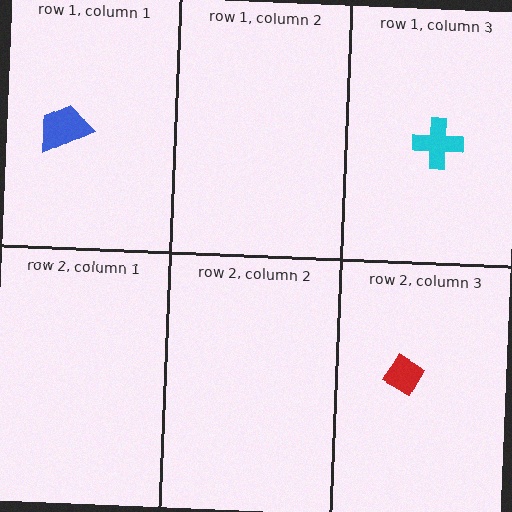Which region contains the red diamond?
The row 2, column 3 region.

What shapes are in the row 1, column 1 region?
The blue trapezoid.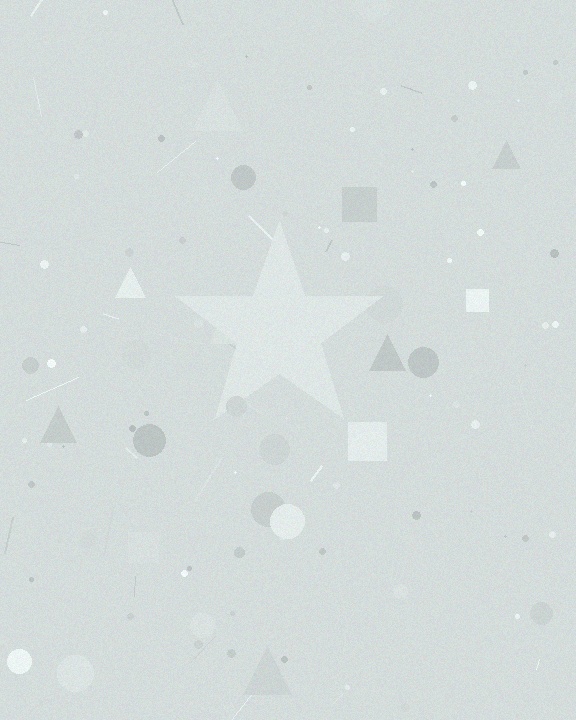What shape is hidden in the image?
A star is hidden in the image.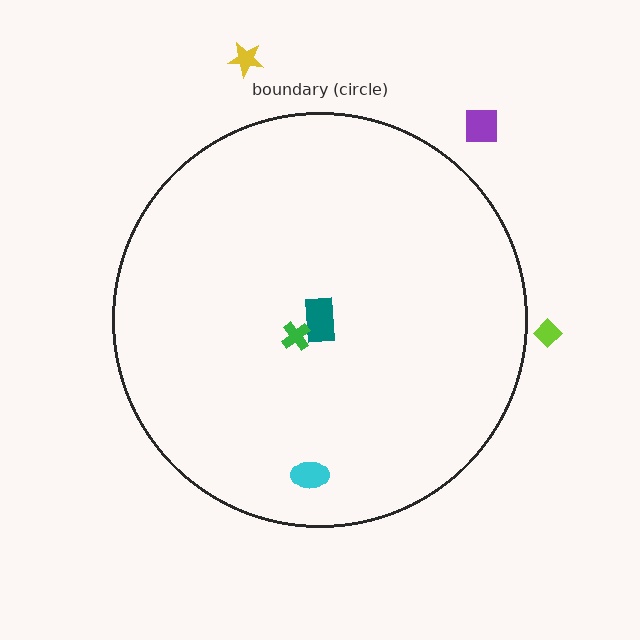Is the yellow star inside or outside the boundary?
Outside.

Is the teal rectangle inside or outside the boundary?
Inside.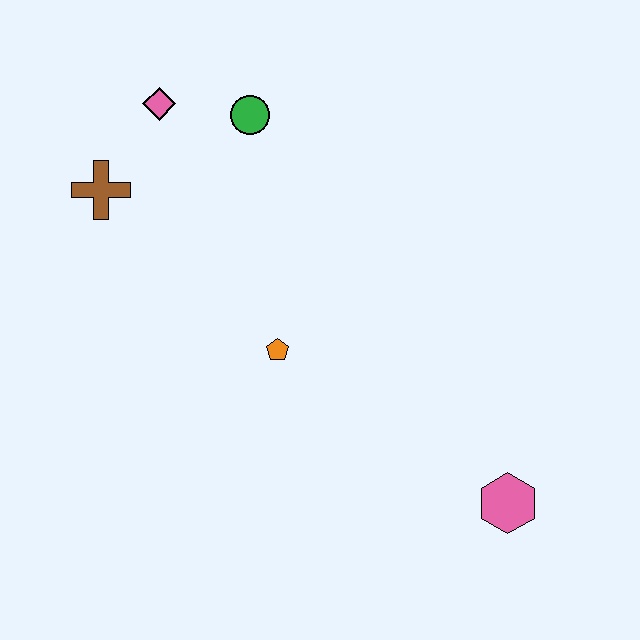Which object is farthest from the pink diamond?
The pink hexagon is farthest from the pink diamond.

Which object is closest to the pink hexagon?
The orange pentagon is closest to the pink hexagon.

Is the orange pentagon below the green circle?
Yes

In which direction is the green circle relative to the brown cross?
The green circle is to the right of the brown cross.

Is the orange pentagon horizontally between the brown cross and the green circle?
No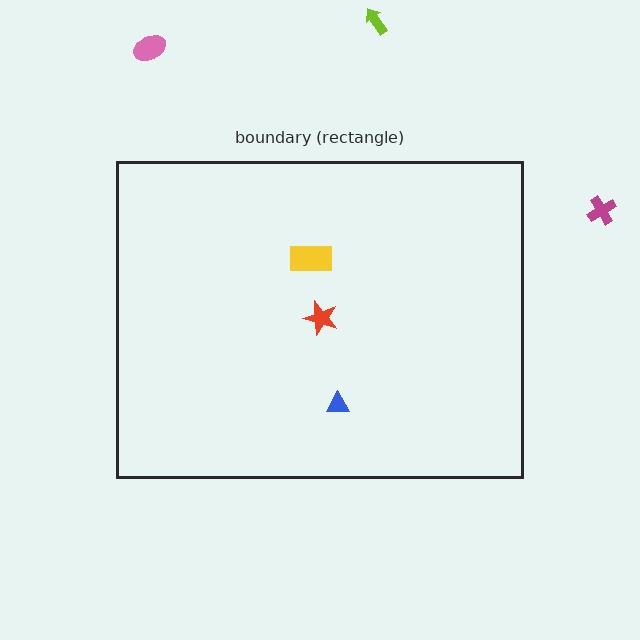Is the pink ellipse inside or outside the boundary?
Outside.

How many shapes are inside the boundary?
3 inside, 3 outside.